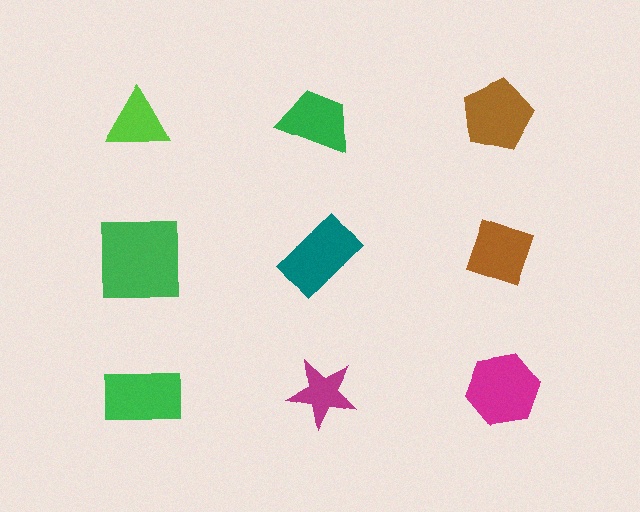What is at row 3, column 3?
A magenta hexagon.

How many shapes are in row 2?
3 shapes.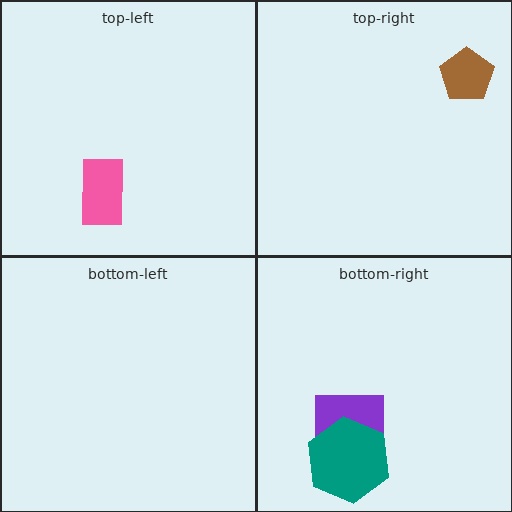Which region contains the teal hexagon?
The bottom-right region.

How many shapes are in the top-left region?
1.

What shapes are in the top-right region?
The brown pentagon.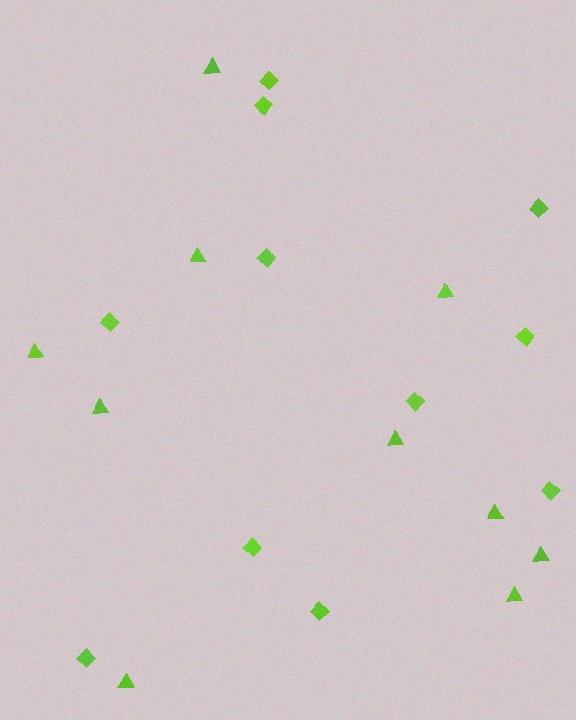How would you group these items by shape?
There are 2 groups: one group of triangles (10) and one group of diamonds (11).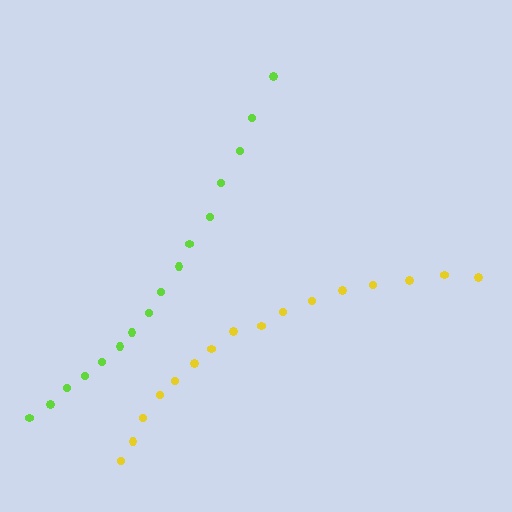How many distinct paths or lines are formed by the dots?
There are 2 distinct paths.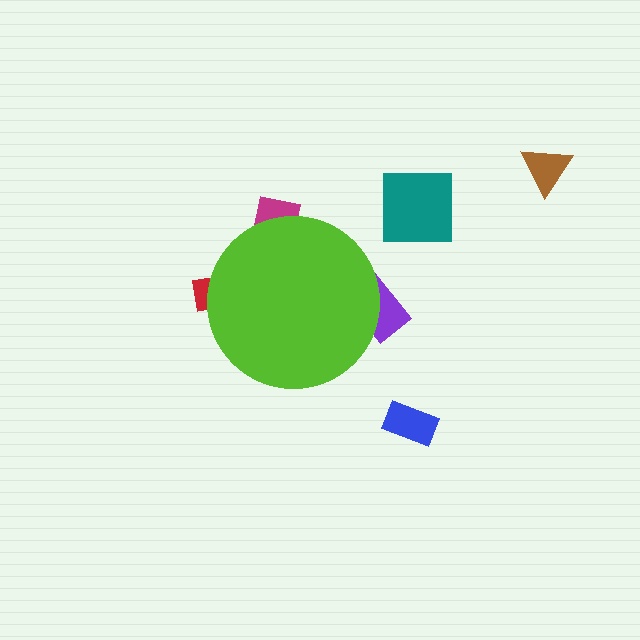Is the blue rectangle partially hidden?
No, the blue rectangle is fully visible.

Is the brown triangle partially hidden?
No, the brown triangle is fully visible.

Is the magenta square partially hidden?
Yes, the magenta square is partially hidden behind the lime circle.